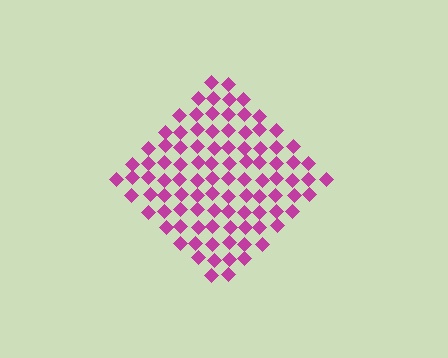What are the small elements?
The small elements are diamonds.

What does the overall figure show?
The overall figure shows a diamond.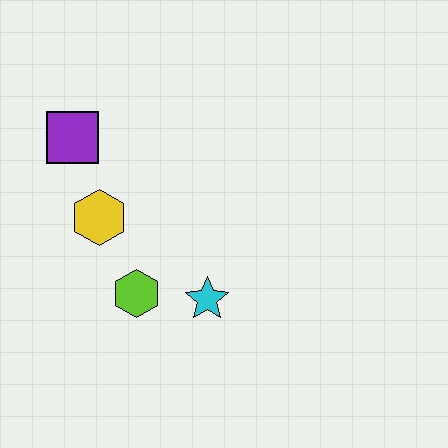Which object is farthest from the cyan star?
The purple square is farthest from the cyan star.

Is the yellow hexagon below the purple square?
Yes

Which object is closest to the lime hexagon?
The cyan star is closest to the lime hexagon.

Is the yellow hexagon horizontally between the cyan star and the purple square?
Yes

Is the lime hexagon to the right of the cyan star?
No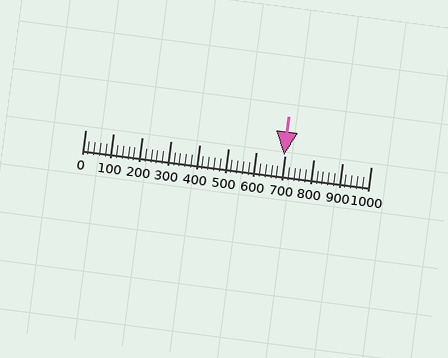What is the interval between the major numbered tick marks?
The major tick marks are spaced 100 units apart.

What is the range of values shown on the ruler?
The ruler shows values from 0 to 1000.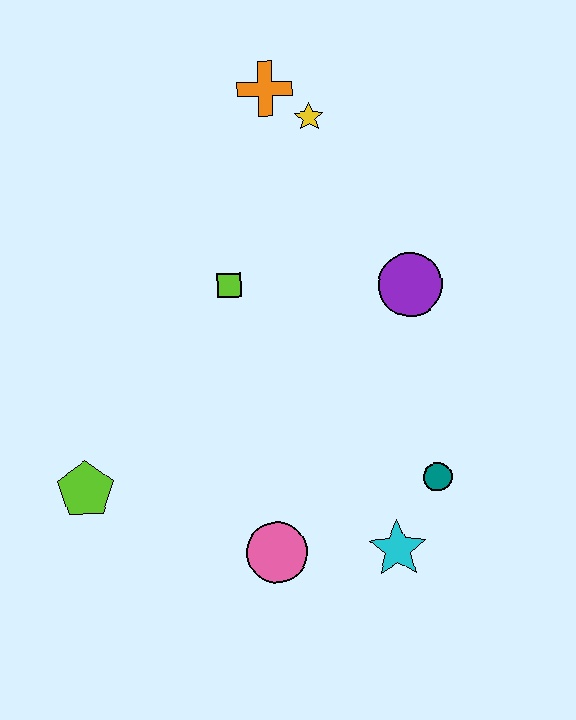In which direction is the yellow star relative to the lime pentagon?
The yellow star is above the lime pentagon.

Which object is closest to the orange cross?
The yellow star is closest to the orange cross.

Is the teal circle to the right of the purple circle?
Yes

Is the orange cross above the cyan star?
Yes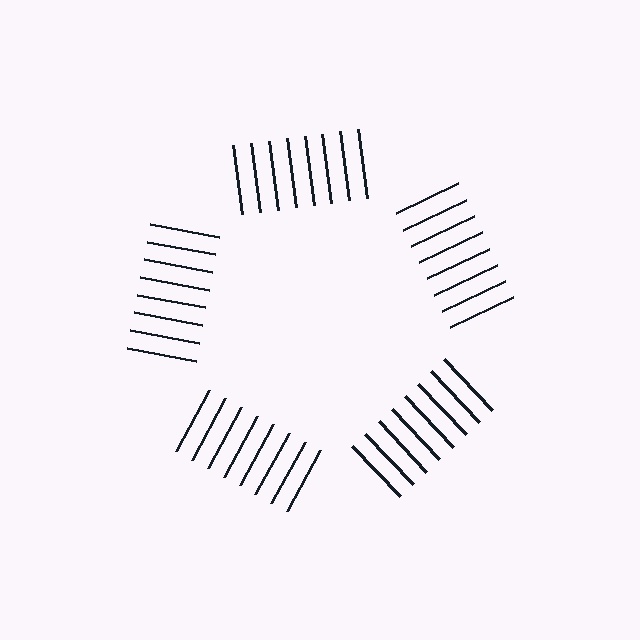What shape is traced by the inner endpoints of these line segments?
An illusory pentagon — the line segments terminate on its edges but no continuous stroke is drawn.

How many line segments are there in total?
40 — 8 along each of the 5 edges.